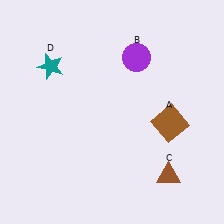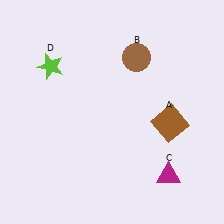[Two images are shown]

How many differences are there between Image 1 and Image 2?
There are 3 differences between the two images.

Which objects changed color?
B changed from purple to brown. C changed from brown to magenta. D changed from teal to lime.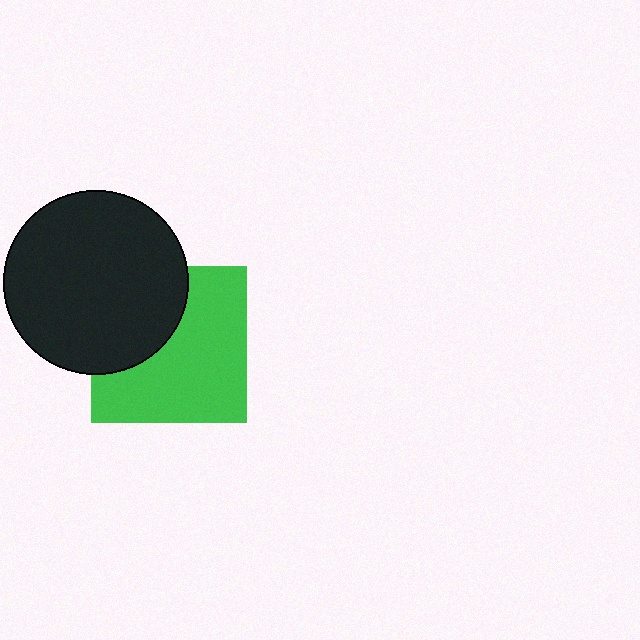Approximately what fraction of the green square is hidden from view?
Roughly 36% of the green square is hidden behind the black circle.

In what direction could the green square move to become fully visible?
The green square could move toward the lower-right. That would shift it out from behind the black circle entirely.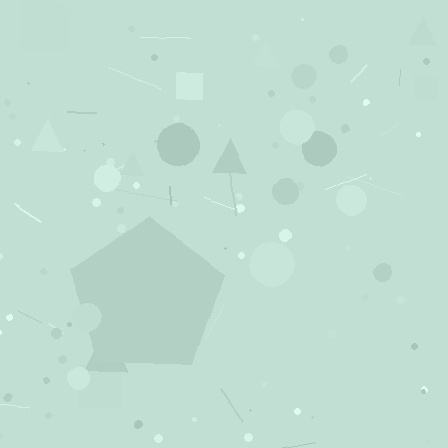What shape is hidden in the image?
A pentagon is hidden in the image.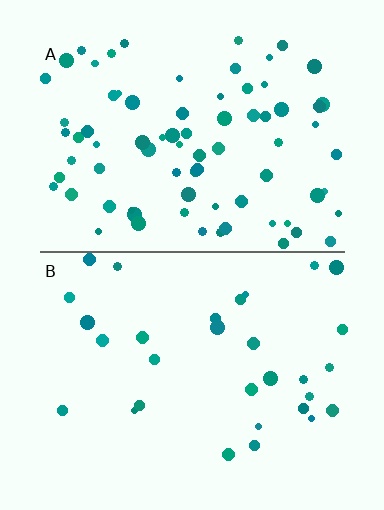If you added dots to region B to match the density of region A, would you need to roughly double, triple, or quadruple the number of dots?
Approximately triple.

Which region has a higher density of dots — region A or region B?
A (the top).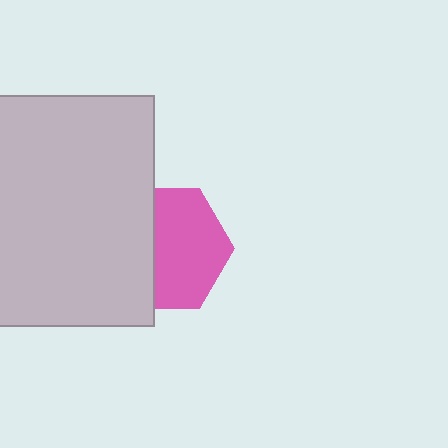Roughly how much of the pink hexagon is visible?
About half of it is visible (roughly 59%).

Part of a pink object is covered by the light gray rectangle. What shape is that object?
It is a hexagon.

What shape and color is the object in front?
The object in front is a light gray rectangle.